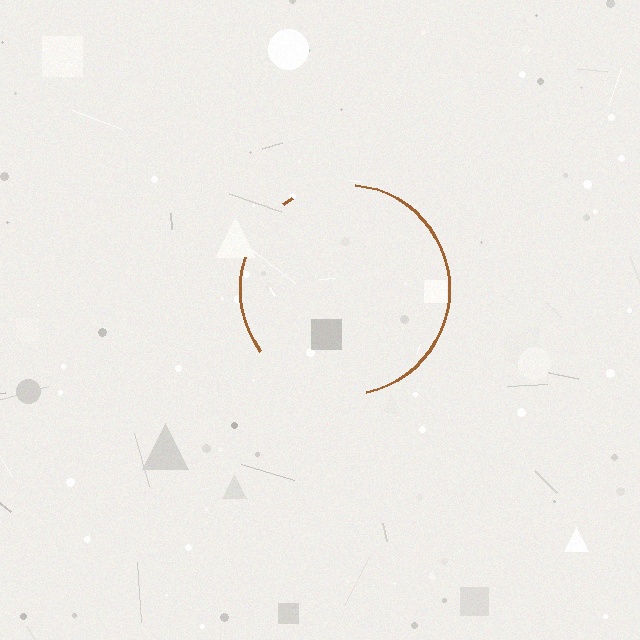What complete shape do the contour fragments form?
The contour fragments form a circle.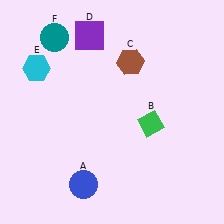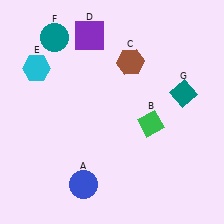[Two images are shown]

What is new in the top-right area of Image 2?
A teal diamond (G) was added in the top-right area of Image 2.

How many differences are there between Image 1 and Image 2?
There is 1 difference between the two images.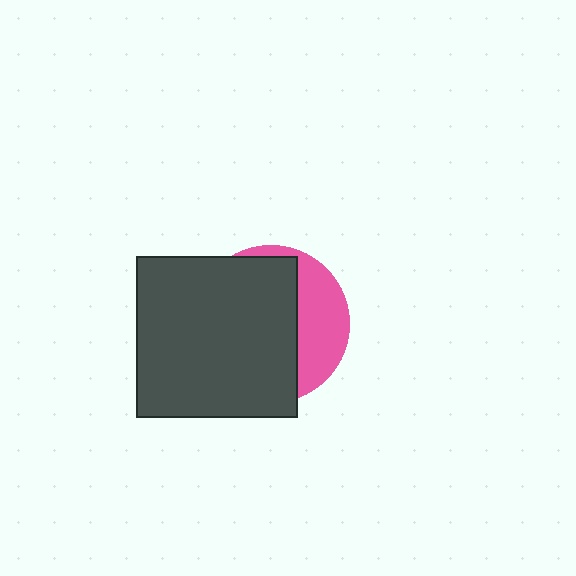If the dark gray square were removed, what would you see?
You would see the complete pink circle.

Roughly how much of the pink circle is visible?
A small part of it is visible (roughly 32%).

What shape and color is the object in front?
The object in front is a dark gray square.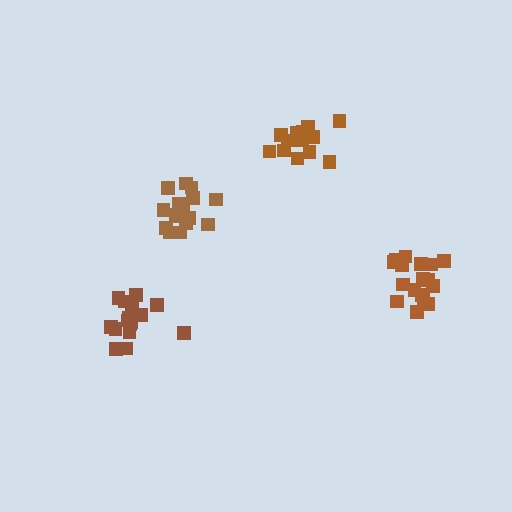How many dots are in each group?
Group 1: 18 dots, Group 2: 19 dots, Group 3: 14 dots, Group 4: 19 dots (70 total).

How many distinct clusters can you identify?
There are 4 distinct clusters.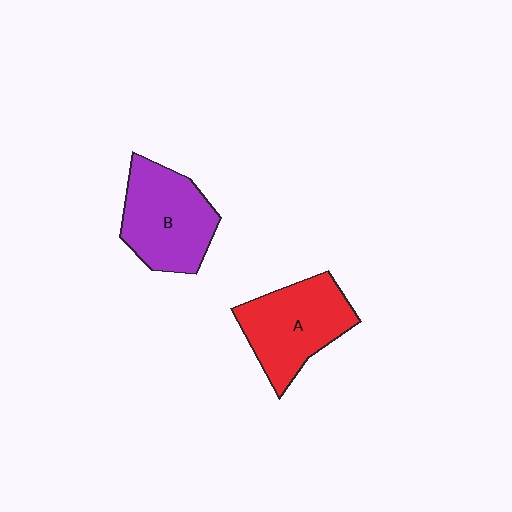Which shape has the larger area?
Shape B (purple).